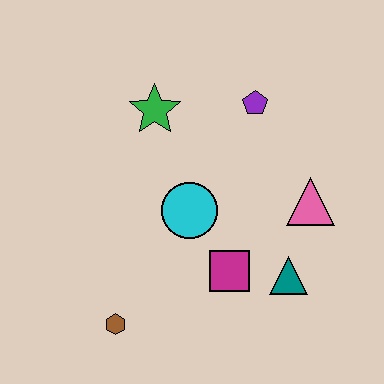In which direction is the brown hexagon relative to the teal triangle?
The brown hexagon is to the left of the teal triangle.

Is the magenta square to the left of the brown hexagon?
No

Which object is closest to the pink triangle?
The teal triangle is closest to the pink triangle.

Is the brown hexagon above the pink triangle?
No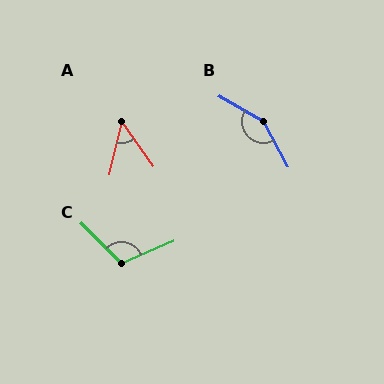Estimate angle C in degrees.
Approximately 112 degrees.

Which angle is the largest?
B, at approximately 149 degrees.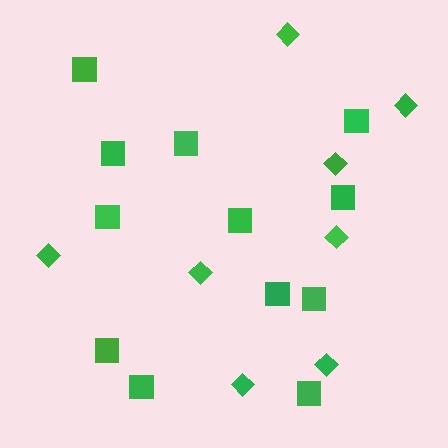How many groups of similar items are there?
There are 2 groups: one group of squares (12) and one group of diamonds (8).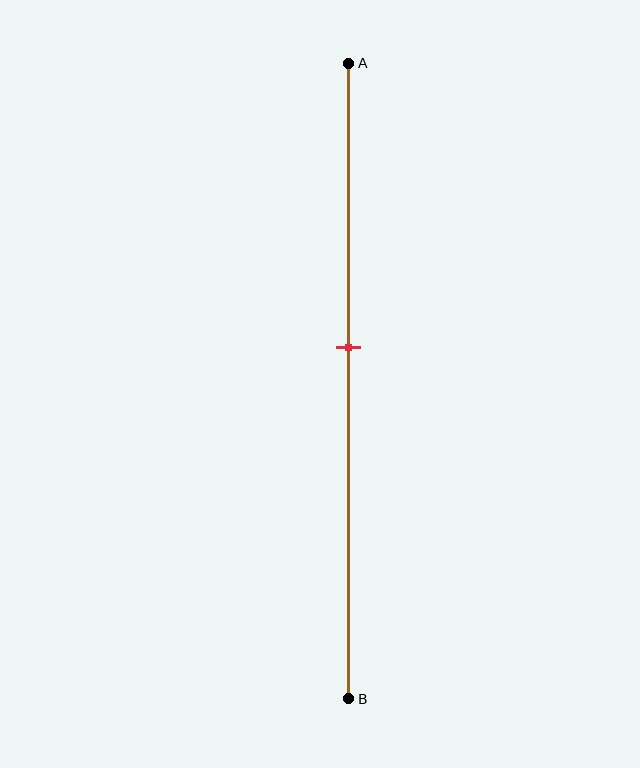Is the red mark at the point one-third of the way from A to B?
No, the mark is at about 45% from A, not at the 33% one-third point.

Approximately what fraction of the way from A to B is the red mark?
The red mark is approximately 45% of the way from A to B.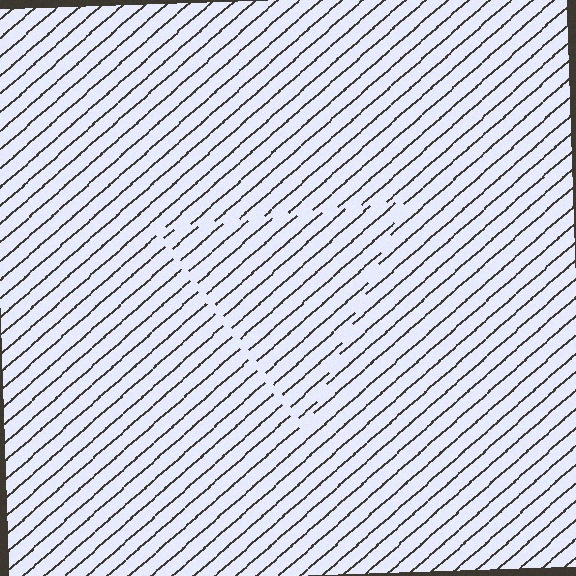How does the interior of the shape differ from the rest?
The interior of the shape contains the same grating, shifted by half a period — the contour is defined by the phase discontinuity where line-ends from the inner and outer gratings abut.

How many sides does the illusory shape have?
3 sides — the line-ends trace a triangle.